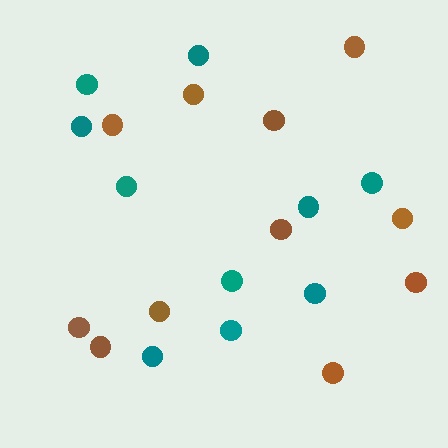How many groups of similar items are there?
There are 2 groups: one group of brown circles (11) and one group of teal circles (10).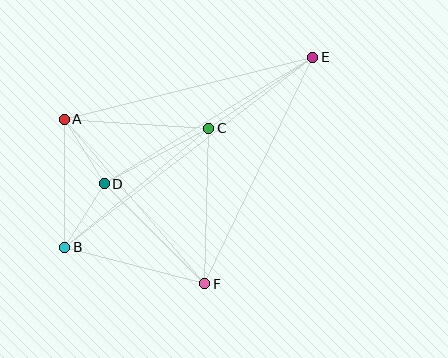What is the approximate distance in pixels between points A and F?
The distance between A and F is approximately 217 pixels.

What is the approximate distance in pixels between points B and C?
The distance between B and C is approximately 187 pixels.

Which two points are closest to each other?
Points B and D are closest to each other.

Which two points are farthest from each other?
Points B and E are farthest from each other.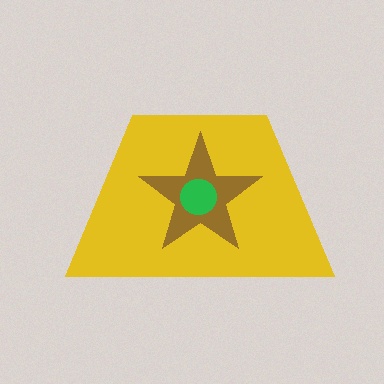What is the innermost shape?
The green circle.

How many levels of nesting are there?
3.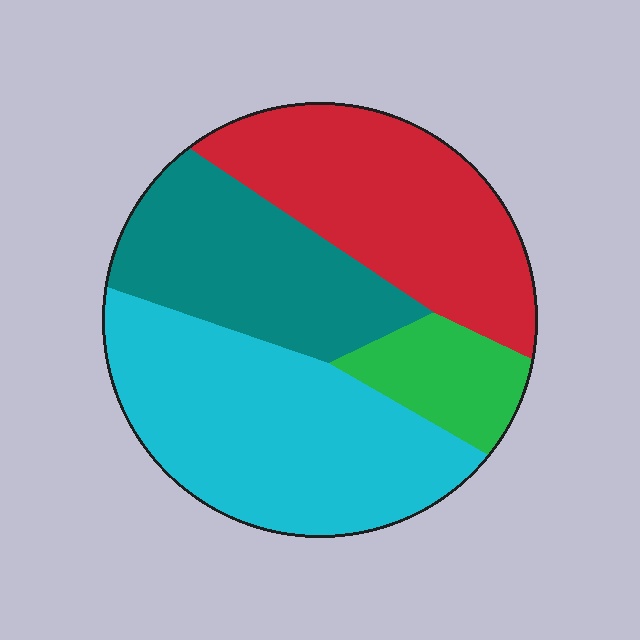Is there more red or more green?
Red.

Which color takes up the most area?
Cyan, at roughly 35%.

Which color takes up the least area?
Green, at roughly 10%.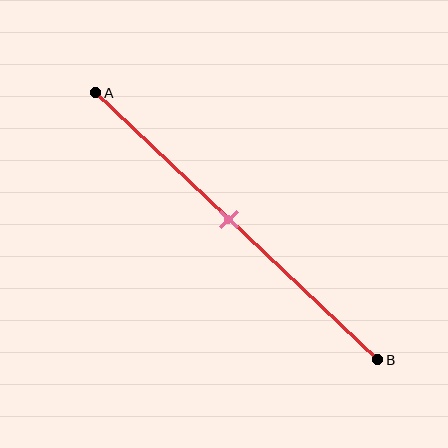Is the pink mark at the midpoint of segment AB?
Yes, the mark is approximately at the midpoint.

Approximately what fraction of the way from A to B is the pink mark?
The pink mark is approximately 45% of the way from A to B.